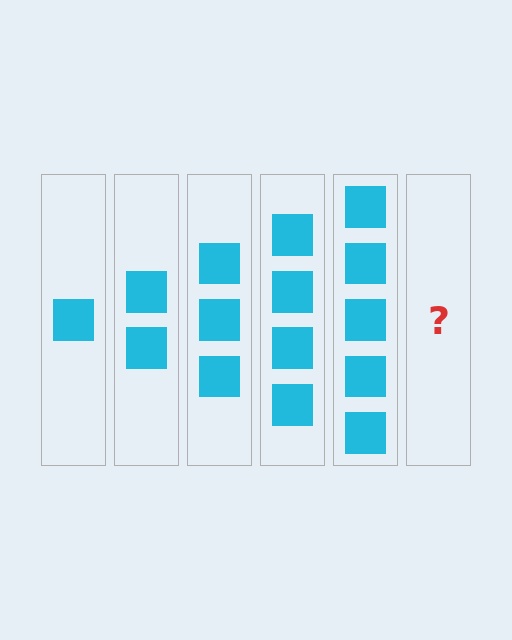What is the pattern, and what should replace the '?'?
The pattern is that each step adds one more square. The '?' should be 6 squares.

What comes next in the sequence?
The next element should be 6 squares.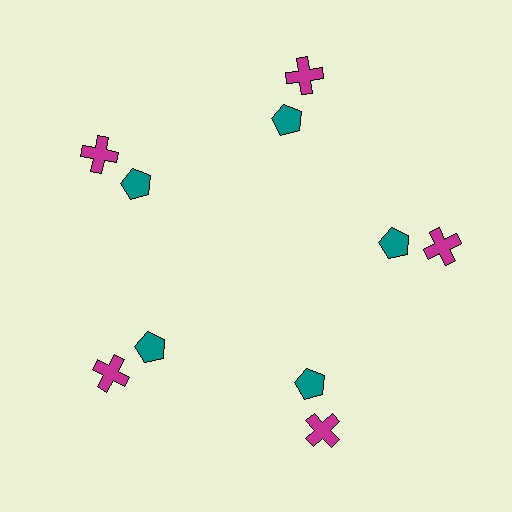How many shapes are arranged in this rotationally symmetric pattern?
There are 10 shapes, arranged in 5 groups of 2.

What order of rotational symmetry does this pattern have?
This pattern has 5-fold rotational symmetry.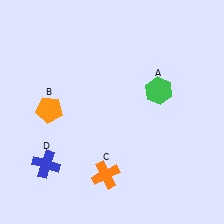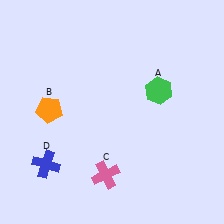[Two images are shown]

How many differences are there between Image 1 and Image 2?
There is 1 difference between the two images.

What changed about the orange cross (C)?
In Image 1, C is orange. In Image 2, it changed to pink.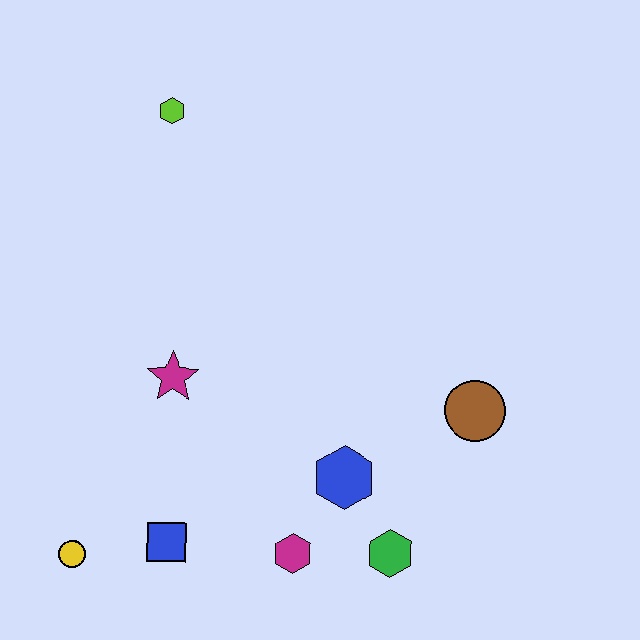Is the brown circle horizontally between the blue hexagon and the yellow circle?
No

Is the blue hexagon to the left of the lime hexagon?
No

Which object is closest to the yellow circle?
The blue square is closest to the yellow circle.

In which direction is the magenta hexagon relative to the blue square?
The magenta hexagon is to the right of the blue square.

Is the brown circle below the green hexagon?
No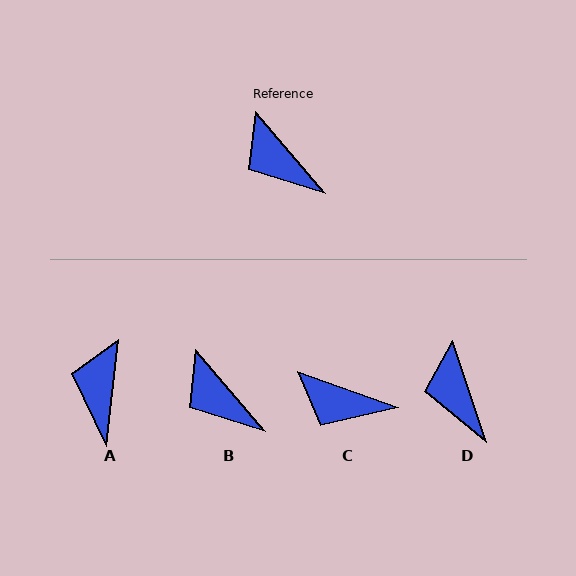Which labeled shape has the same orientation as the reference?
B.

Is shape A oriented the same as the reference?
No, it is off by about 47 degrees.